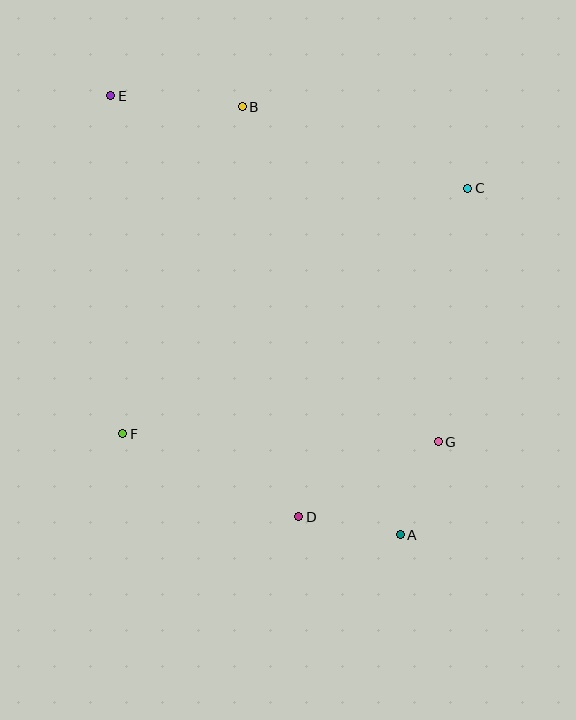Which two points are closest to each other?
Points A and G are closest to each other.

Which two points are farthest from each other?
Points A and E are farthest from each other.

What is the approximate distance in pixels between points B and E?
The distance between B and E is approximately 132 pixels.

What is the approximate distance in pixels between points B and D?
The distance between B and D is approximately 414 pixels.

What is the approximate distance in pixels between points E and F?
The distance between E and F is approximately 338 pixels.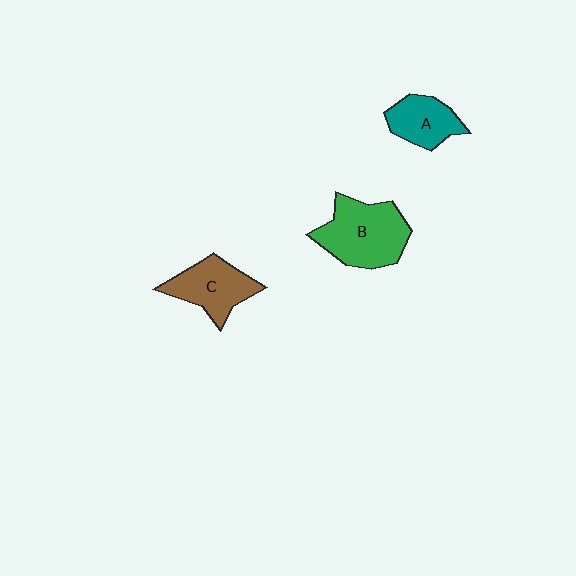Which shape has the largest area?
Shape B (green).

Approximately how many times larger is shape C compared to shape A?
Approximately 1.2 times.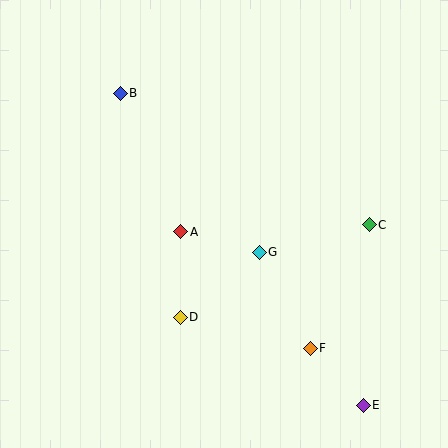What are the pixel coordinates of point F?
Point F is at (310, 348).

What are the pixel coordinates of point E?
Point E is at (363, 405).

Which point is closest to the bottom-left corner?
Point D is closest to the bottom-left corner.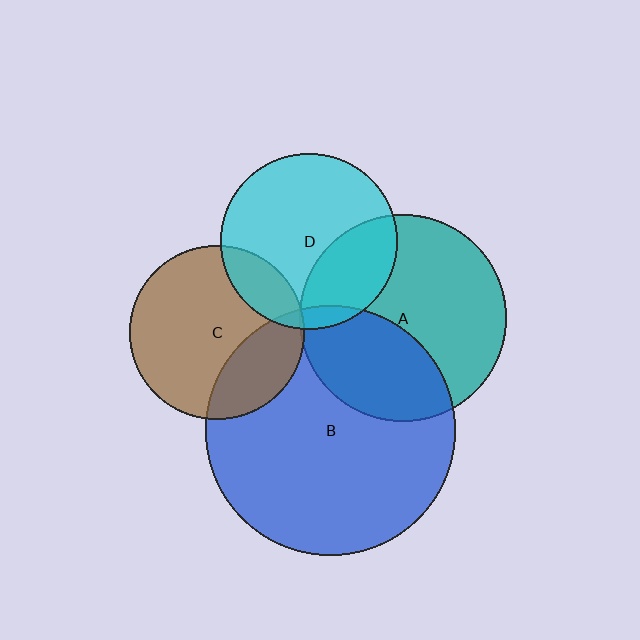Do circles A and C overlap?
Yes.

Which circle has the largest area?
Circle B (blue).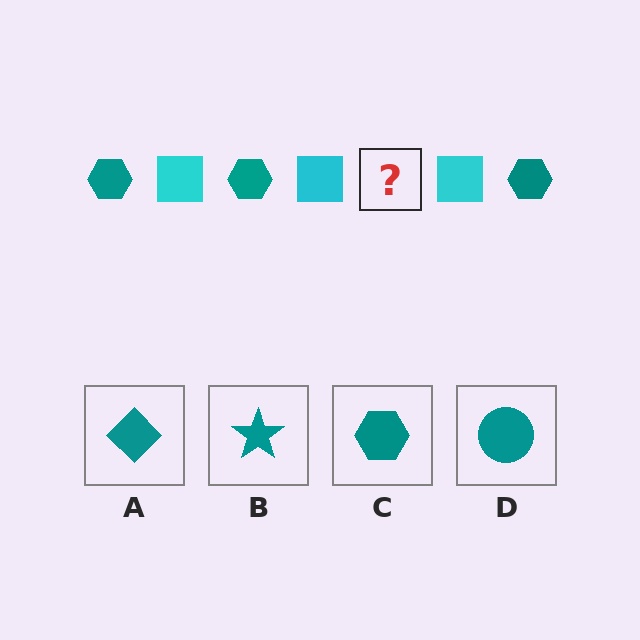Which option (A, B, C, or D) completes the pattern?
C.